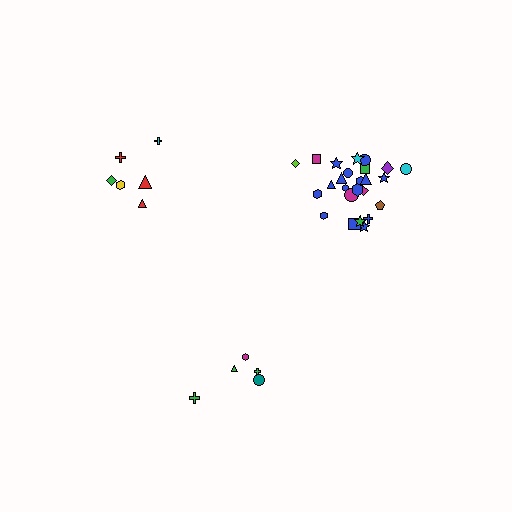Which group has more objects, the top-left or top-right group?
The top-right group.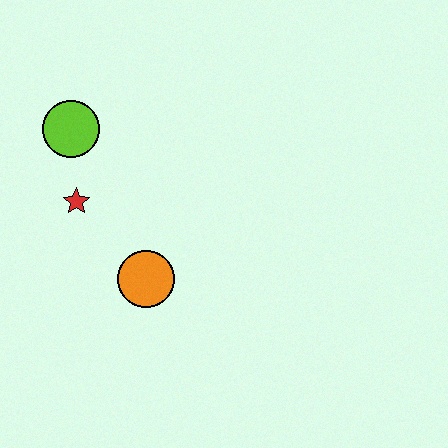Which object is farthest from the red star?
The orange circle is farthest from the red star.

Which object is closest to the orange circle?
The red star is closest to the orange circle.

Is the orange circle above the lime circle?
No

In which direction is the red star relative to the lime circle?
The red star is below the lime circle.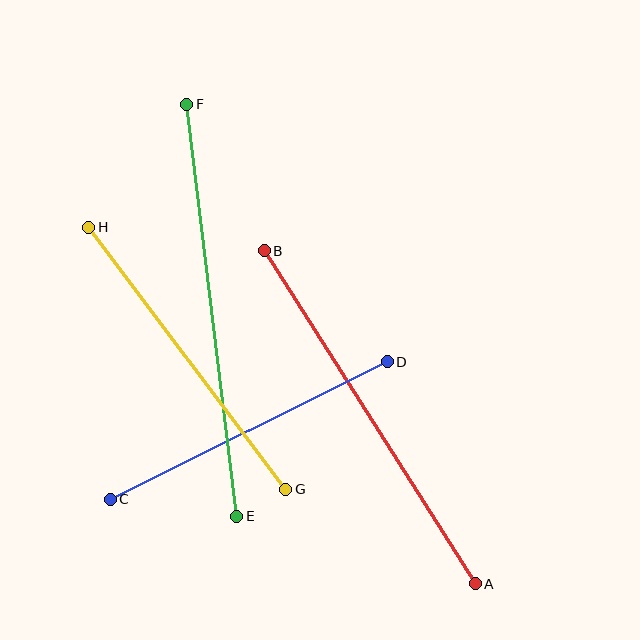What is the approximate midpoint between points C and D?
The midpoint is at approximately (249, 431) pixels.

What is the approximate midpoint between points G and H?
The midpoint is at approximately (187, 358) pixels.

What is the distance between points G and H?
The distance is approximately 328 pixels.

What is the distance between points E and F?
The distance is approximately 415 pixels.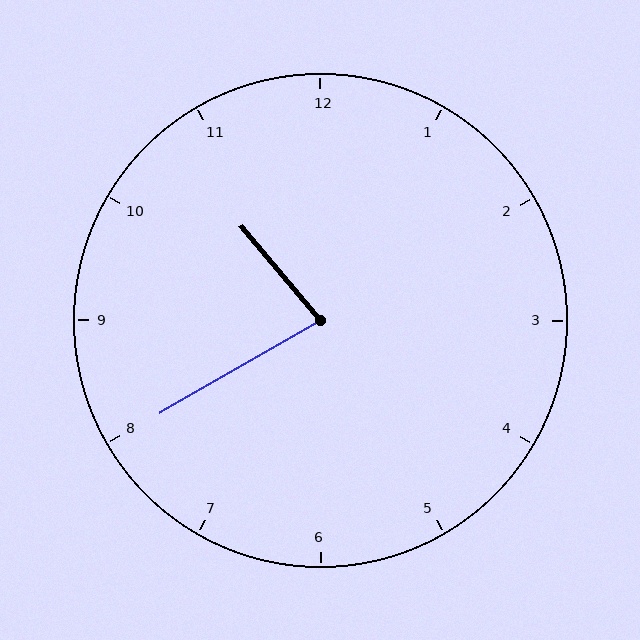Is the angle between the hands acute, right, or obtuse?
It is acute.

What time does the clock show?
10:40.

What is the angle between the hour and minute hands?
Approximately 80 degrees.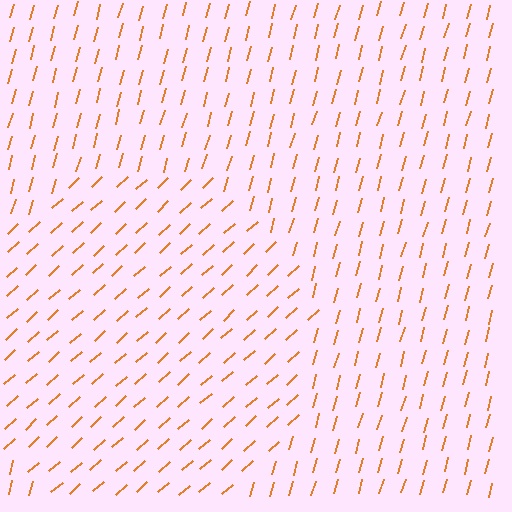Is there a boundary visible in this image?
Yes, there is a texture boundary formed by a change in line orientation.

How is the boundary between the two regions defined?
The boundary is defined purely by a change in line orientation (approximately 33 degrees difference). All lines are the same color and thickness.